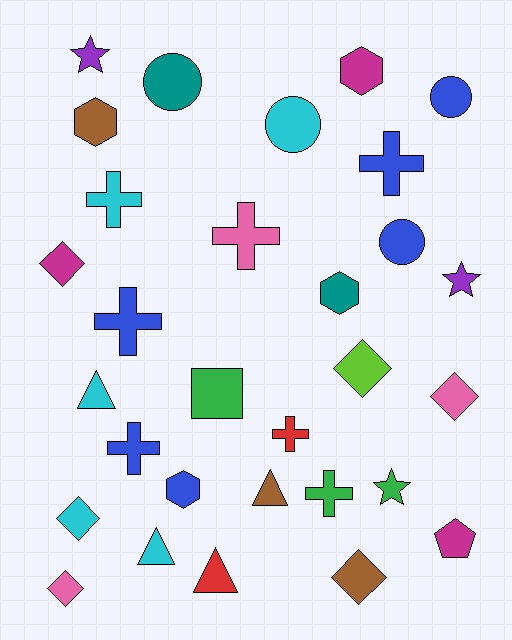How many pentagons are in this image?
There is 1 pentagon.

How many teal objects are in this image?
There are 2 teal objects.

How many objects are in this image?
There are 30 objects.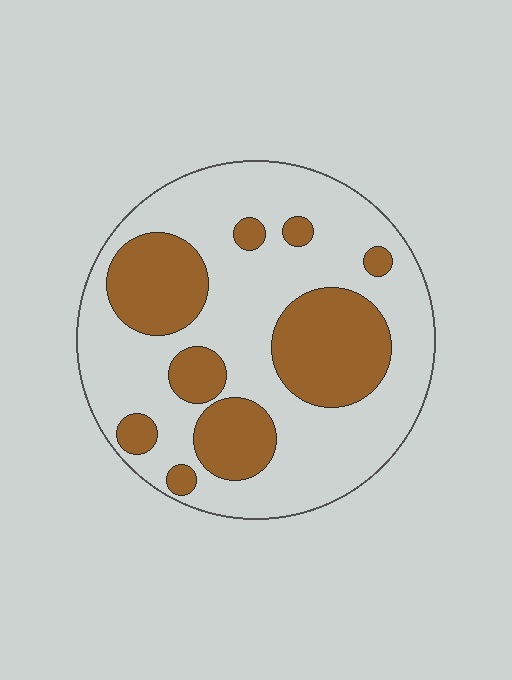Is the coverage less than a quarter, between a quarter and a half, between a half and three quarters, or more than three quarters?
Between a quarter and a half.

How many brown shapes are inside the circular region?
9.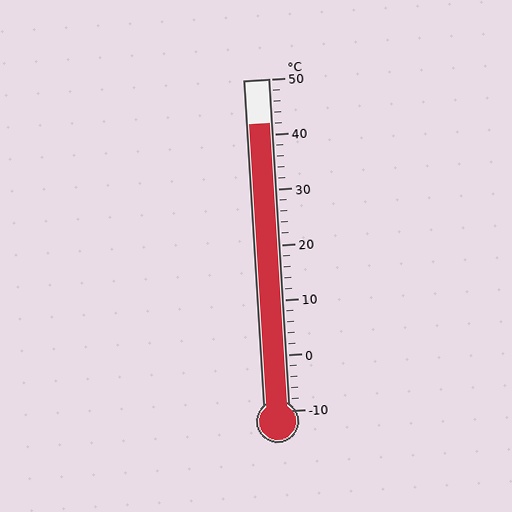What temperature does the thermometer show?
The thermometer shows approximately 42°C.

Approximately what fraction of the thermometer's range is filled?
The thermometer is filled to approximately 85% of its range.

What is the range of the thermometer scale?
The thermometer scale ranges from -10°C to 50°C.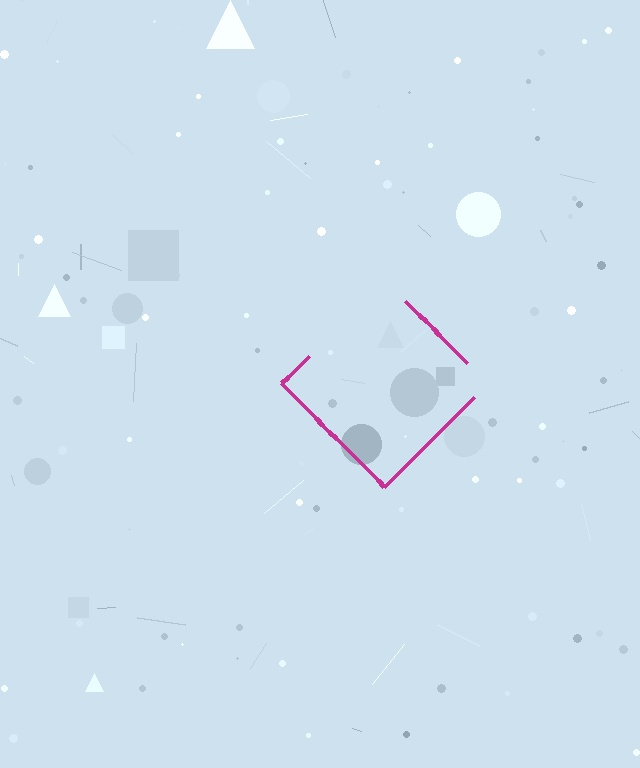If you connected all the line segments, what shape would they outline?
They would outline a diamond.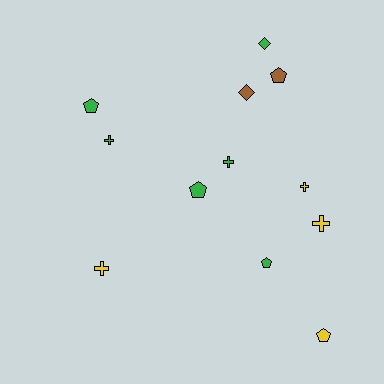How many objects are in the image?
There are 12 objects.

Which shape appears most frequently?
Cross, with 5 objects.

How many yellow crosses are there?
There are 3 yellow crosses.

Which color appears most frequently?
Green, with 6 objects.